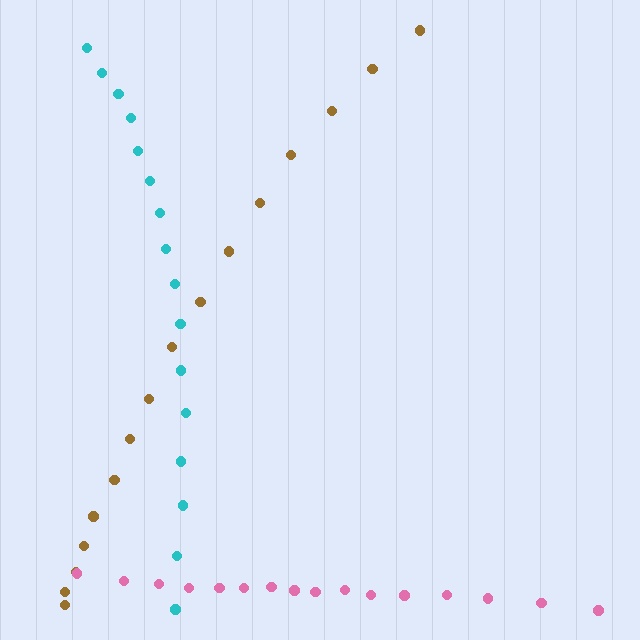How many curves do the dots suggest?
There are 3 distinct paths.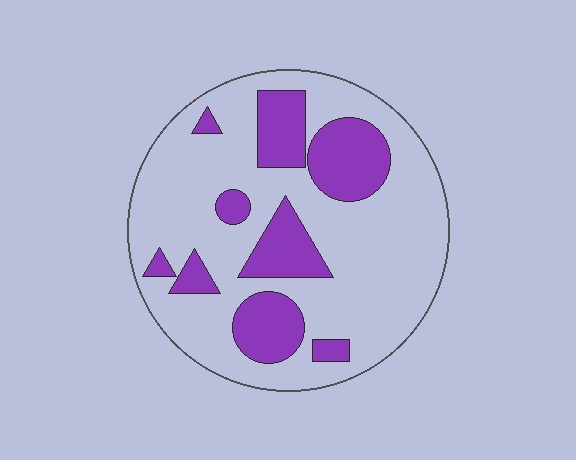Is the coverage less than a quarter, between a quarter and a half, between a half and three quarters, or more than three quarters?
Between a quarter and a half.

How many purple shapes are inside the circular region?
9.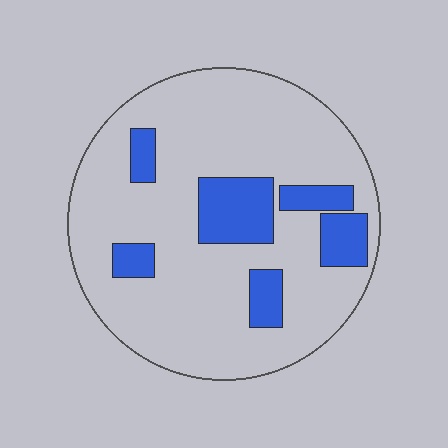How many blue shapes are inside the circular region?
6.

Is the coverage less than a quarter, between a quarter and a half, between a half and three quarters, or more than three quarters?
Less than a quarter.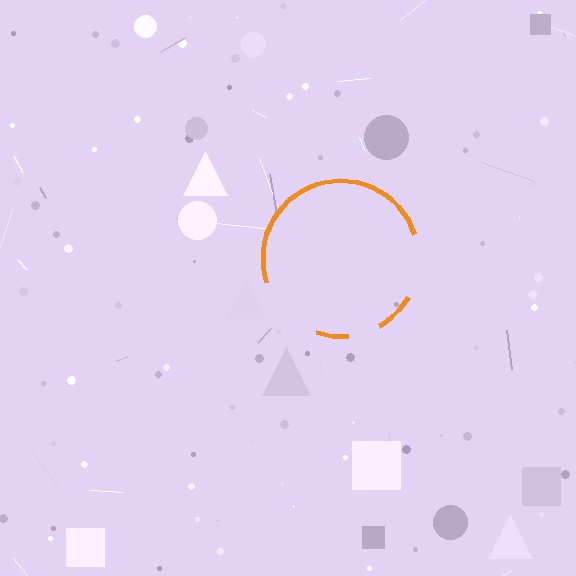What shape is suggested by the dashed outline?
The dashed outline suggests a circle.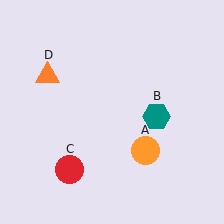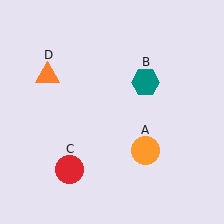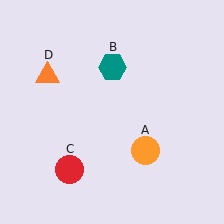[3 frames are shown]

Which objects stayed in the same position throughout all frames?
Orange circle (object A) and red circle (object C) and orange triangle (object D) remained stationary.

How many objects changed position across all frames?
1 object changed position: teal hexagon (object B).